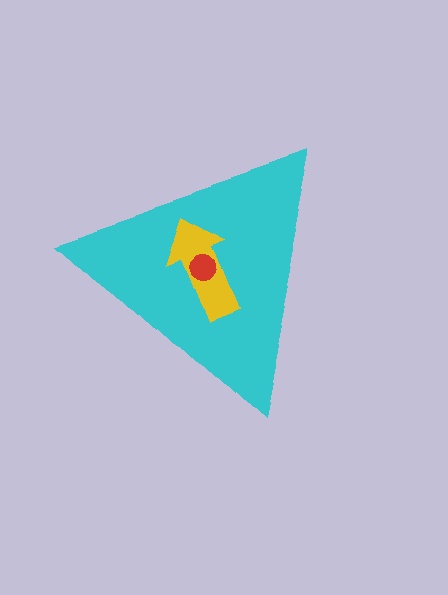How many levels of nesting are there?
3.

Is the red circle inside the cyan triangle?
Yes.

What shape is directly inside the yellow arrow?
The red circle.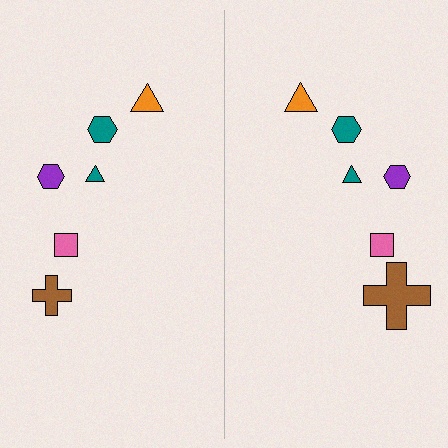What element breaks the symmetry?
The brown cross on the right side has a different size than its mirror counterpart.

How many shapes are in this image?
There are 12 shapes in this image.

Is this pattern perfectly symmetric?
No, the pattern is not perfectly symmetric. The brown cross on the right side has a different size than its mirror counterpart.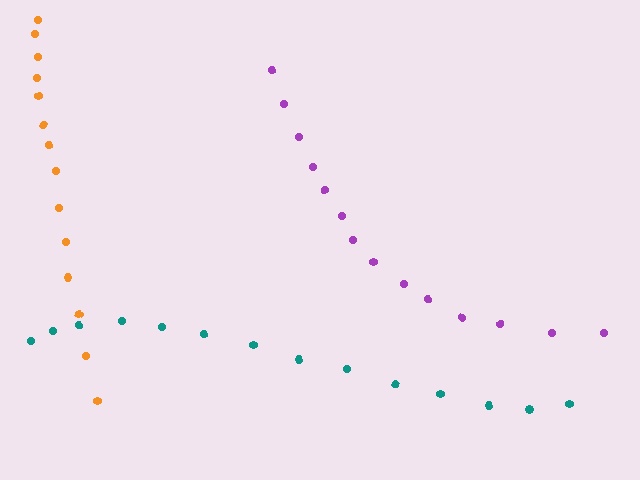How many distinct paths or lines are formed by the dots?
There are 3 distinct paths.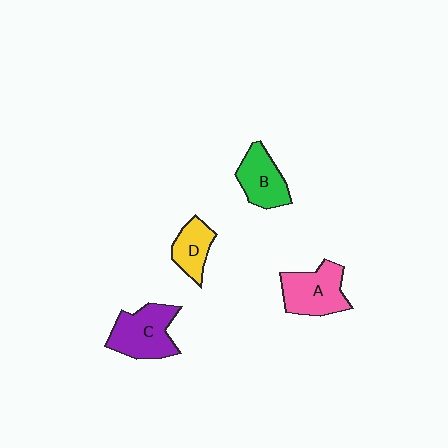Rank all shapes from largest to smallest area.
From largest to smallest: C (purple), A (pink), B (green), D (yellow).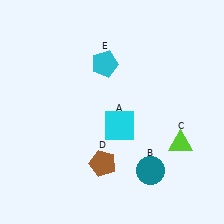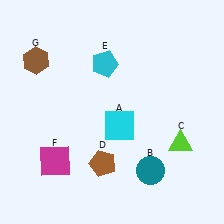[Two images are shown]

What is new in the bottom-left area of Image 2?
A magenta square (F) was added in the bottom-left area of Image 2.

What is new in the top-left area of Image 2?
A brown hexagon (G) was added in the top-left area of Image 2.